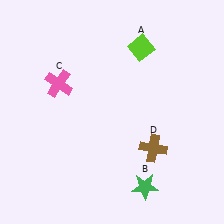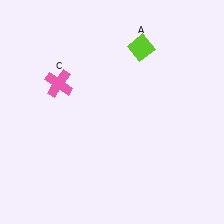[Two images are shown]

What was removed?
The green star (B), the brown cross (D) were removed in Image 2.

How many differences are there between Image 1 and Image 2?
There are 2 differences between the two images.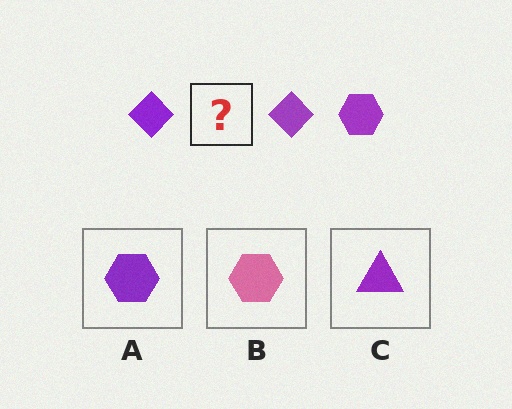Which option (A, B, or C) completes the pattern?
A.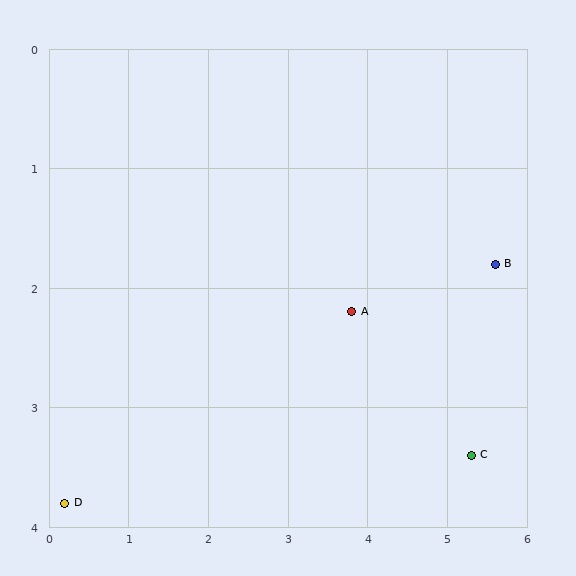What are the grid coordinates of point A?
Point A is at approximately (3.8, 2.2).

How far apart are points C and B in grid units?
Points C and B are about 1.6 grid units apart.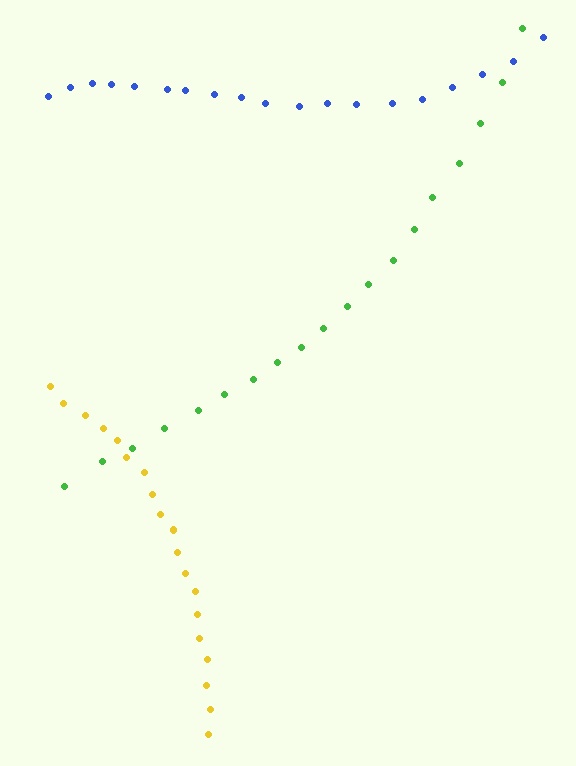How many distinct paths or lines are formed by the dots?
There are 3 distinct paths.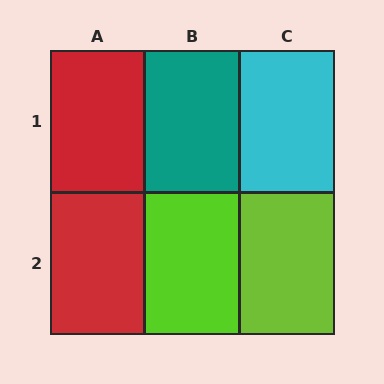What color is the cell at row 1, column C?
Cyan.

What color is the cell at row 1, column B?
Teal.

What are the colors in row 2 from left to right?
Red, lime, lime.